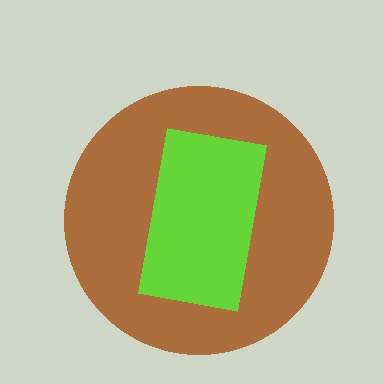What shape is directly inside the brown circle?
The lime rectangle.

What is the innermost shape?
The lime rectangle.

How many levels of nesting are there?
2.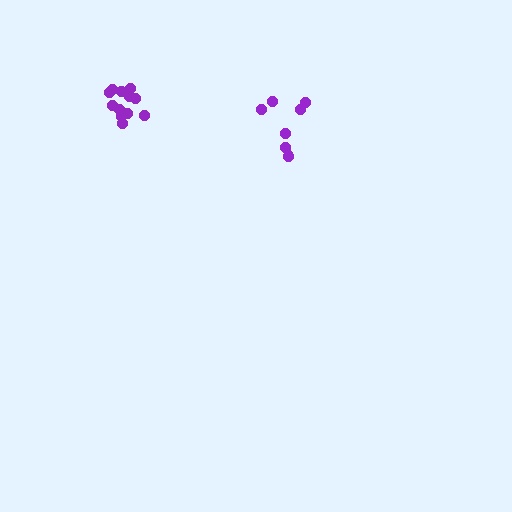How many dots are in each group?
Group 1: 8 dots, Group 2: 12 dots (20 total).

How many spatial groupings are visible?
There are 2 spatial groupings.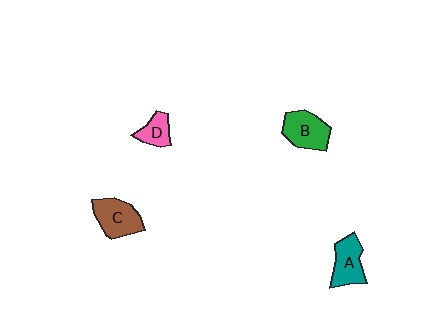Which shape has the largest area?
Shape C (brown).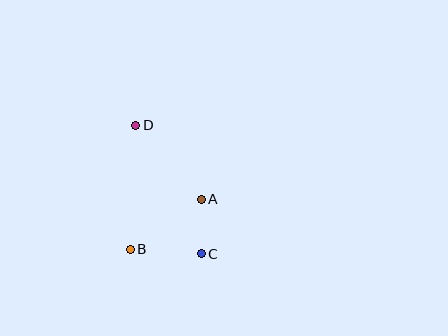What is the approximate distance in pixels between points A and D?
The distance between A and D is approximately 99 pixels.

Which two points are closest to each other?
Points A and C are closest to each other.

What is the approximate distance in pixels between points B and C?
The distance between B and C is approximately 72 pixels.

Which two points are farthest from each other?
Points C and D are farthest from each other.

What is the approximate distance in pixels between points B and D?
The distance between B and D is approximately 124 pixels.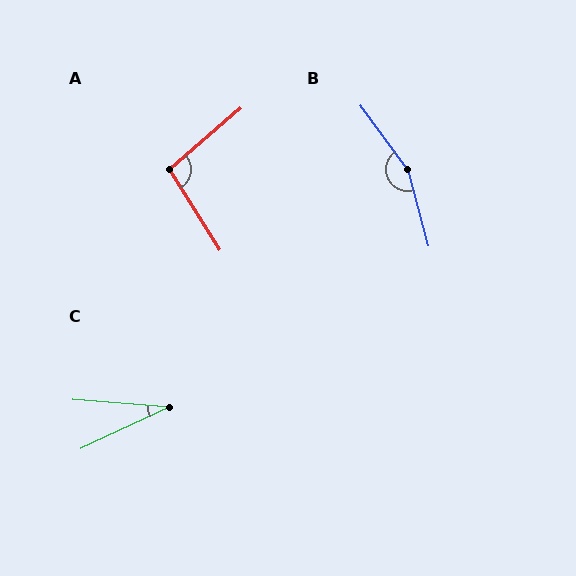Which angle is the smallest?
C, at approximately 30 degrees.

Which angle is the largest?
B, at approximately 159 degrees.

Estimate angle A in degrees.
Approximately 99 degrees.